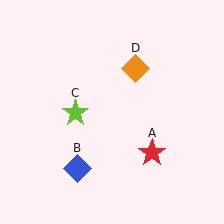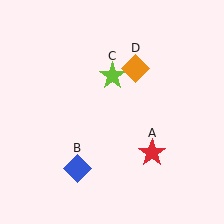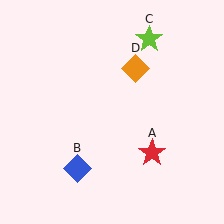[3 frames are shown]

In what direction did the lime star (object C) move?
The lime star (object C) moved up and to the right.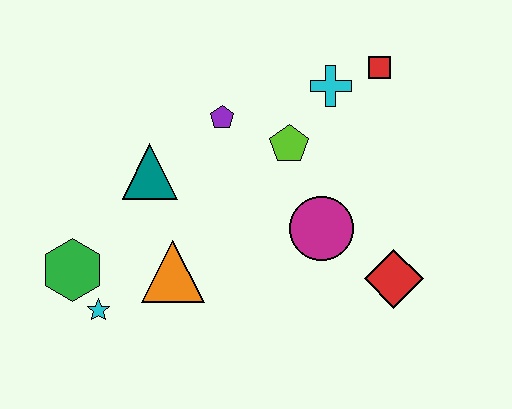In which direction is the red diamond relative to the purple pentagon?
The red diamond is to the right of the purple pentagon.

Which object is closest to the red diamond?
The magenta circle is closest to the red diamond.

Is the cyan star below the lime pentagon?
Yes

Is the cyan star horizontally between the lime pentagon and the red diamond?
No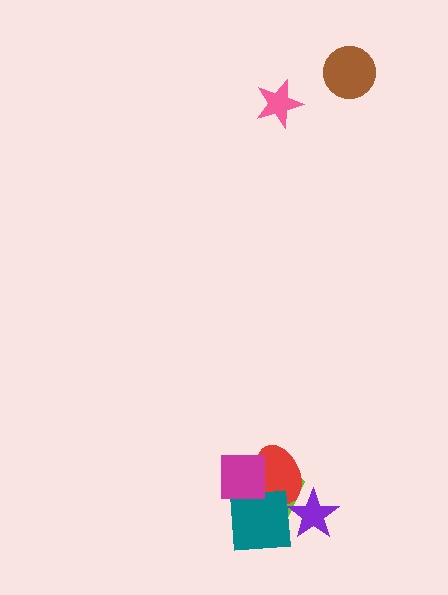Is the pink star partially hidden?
No, no other shape covers it.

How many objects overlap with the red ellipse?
3 objects overlap with the red ellipse.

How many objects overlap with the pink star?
0 objects overlap with the pink star.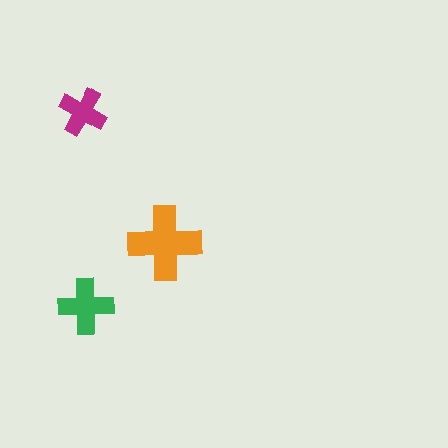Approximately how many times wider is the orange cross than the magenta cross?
About 1.5 times wider.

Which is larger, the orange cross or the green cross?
The orange one.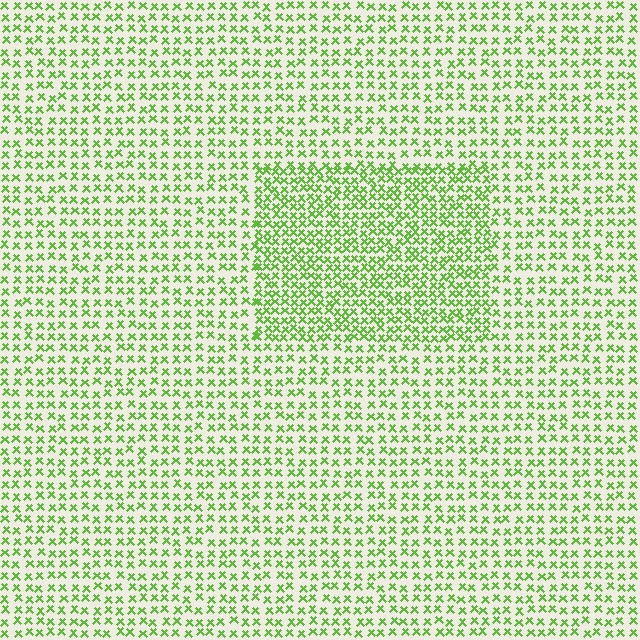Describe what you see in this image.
The image contains small lime elements arranged at two different densities. A rectangle-shaped region is visible where the elements are more densely packed than the surrounding area.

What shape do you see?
I see a rectangle.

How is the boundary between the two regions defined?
The boundary is defined by a change in element density (approximately 1.7x ratio). All elements are the same color, size, and shape.